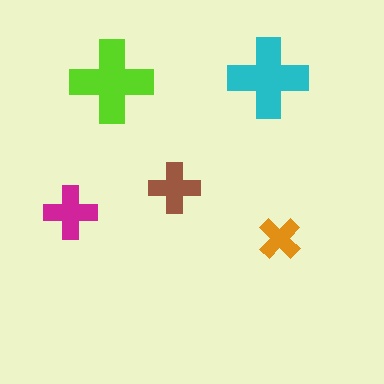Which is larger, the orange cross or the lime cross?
The lime one.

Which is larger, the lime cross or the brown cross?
The lime one.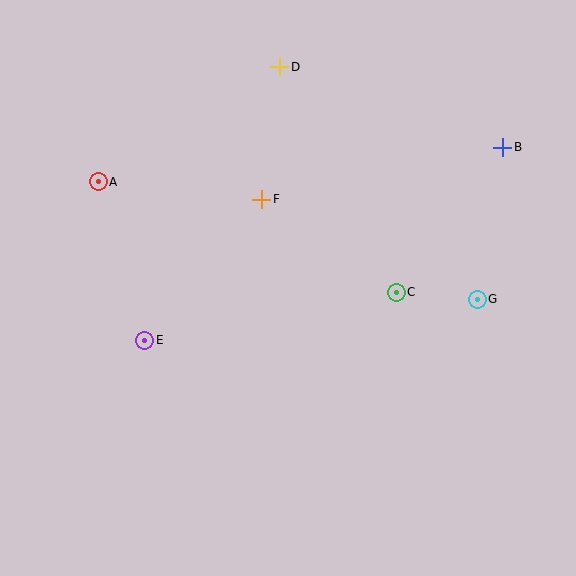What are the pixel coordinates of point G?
Point G is at (477, 299).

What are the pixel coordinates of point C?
Point C is at (396, 292).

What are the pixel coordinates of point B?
Point B is at (503, 147).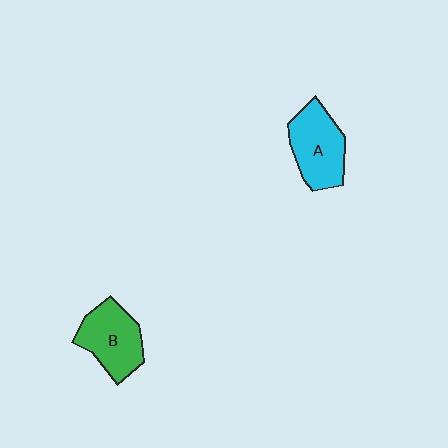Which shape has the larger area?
Shape A (cyan).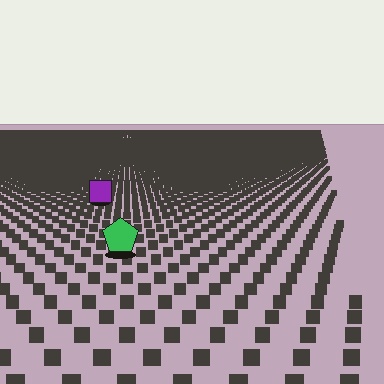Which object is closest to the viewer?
The green pentagon is closest. The texture marks near it are larger and more spread out.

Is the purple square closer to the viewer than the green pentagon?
No. The green pentagon is closer — you can tell from the texture gradient: the ground texture is coarser near it.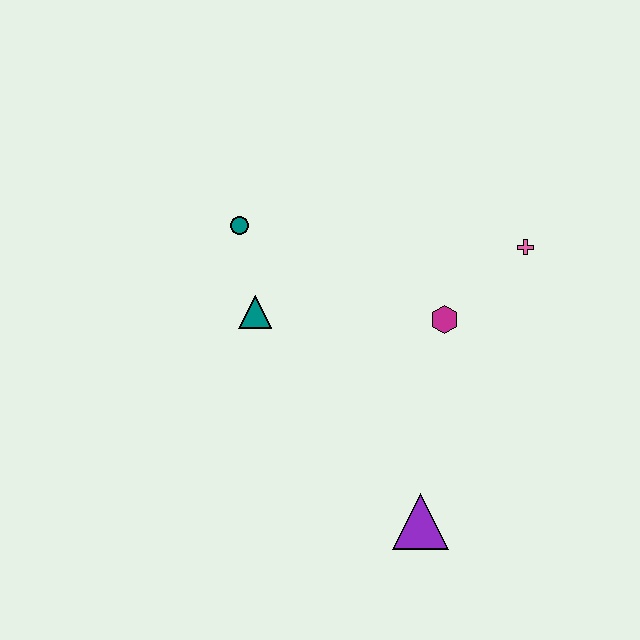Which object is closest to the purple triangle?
The magenta hexagon is closest to the purple triangle.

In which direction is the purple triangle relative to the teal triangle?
The purple triangle is below the teal triangle.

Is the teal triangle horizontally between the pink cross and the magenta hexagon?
No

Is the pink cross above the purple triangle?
Yes